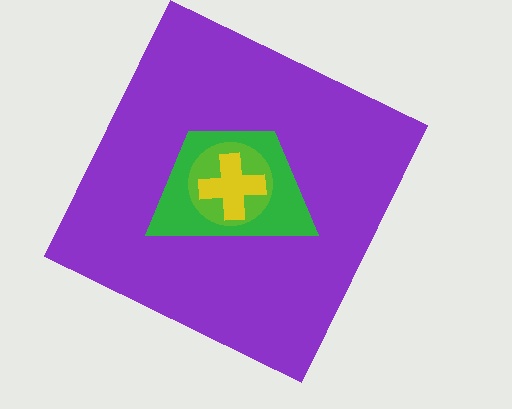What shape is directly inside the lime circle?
The yellow cross.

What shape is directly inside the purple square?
The green trapezoid.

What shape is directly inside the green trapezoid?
The lime circle.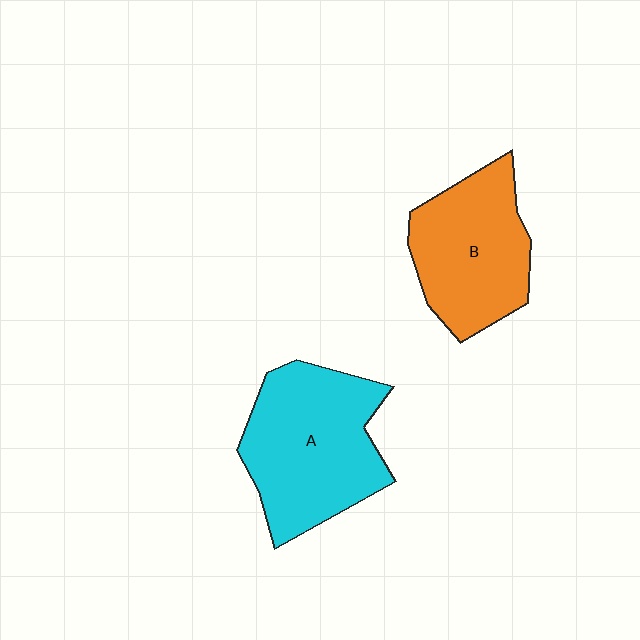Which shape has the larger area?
Shape A (cyan).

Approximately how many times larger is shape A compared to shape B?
Approximately 1.2 times.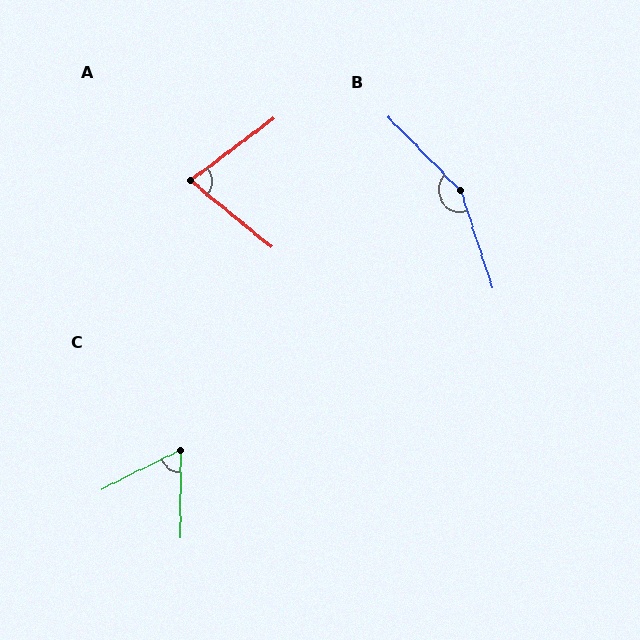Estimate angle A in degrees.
Approximately 76 degrees.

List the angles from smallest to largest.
C (63°), A (76°), B (154°).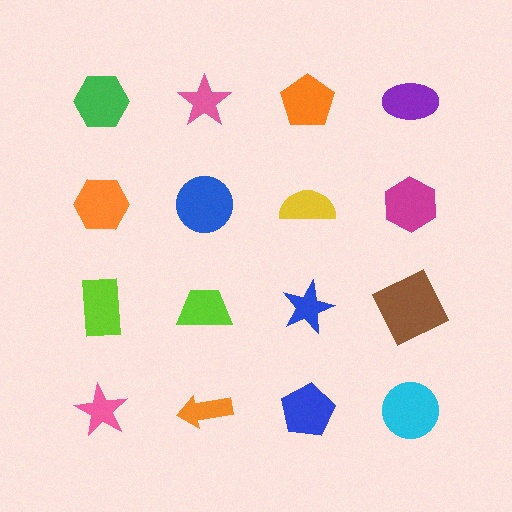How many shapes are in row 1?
4 shapes.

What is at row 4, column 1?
A pink star.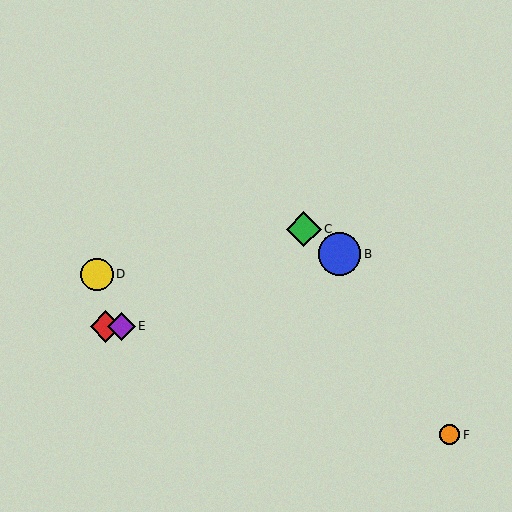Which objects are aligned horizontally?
Objects A, E are aligned horizontally.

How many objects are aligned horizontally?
2 objects (A, E) are aligned horizontally.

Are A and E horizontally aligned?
Yes, both are at y≈326.